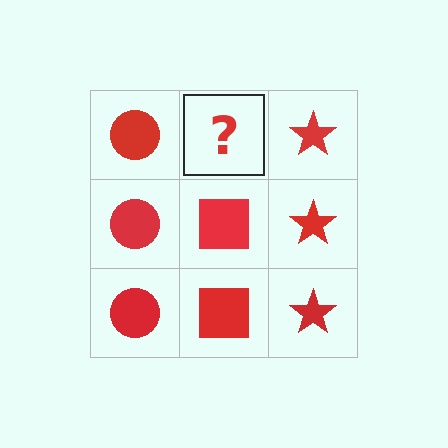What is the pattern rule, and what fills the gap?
The rule is that each column has a consistent shape. The gap should be filled with a red square.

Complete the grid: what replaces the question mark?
The question mark should be replaced with a red square.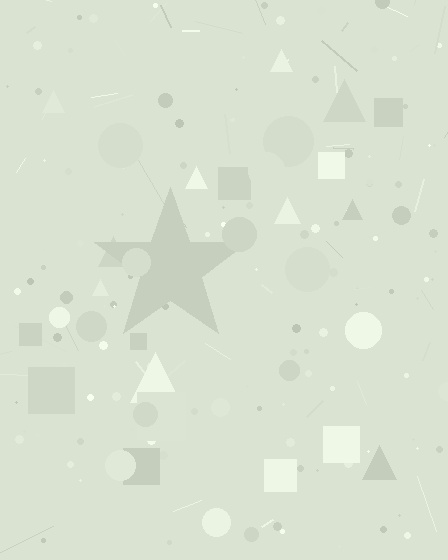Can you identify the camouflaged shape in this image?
The camouflaged shape is a star.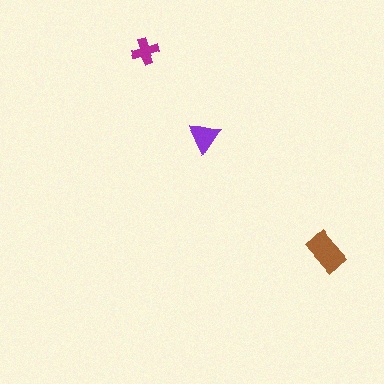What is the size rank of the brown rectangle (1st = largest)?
1st.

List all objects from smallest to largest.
The magenta cross, the purple triangle, the brown rectangle.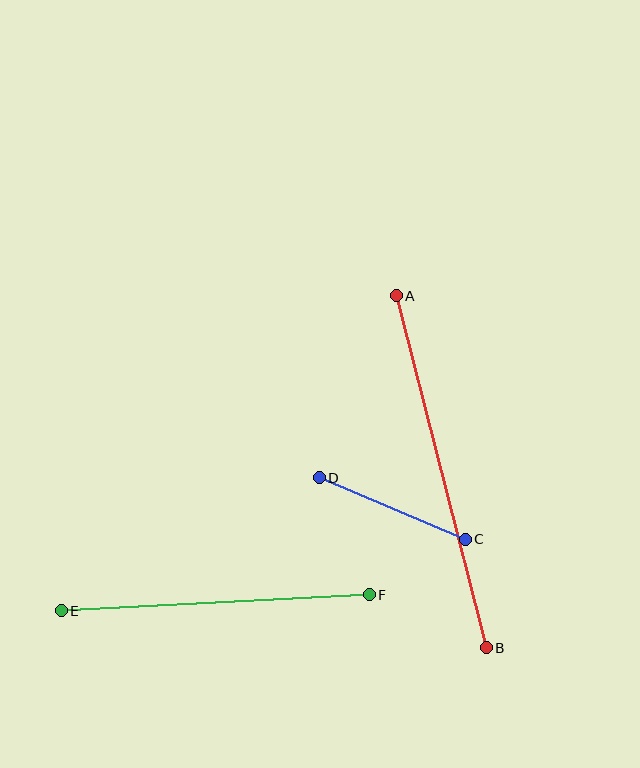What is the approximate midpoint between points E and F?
The midpoint is at approximately (215, 603) pixels.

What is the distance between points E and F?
The distance is approximately 309 pixels.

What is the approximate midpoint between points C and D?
The midpoint is at approximately (392, 508) pixels.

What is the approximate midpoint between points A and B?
The midpoint is at approximately (441, 472) pixels.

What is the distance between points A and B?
The distance is approximately 363 pixels.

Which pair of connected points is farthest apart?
Points A and B are farthest apart.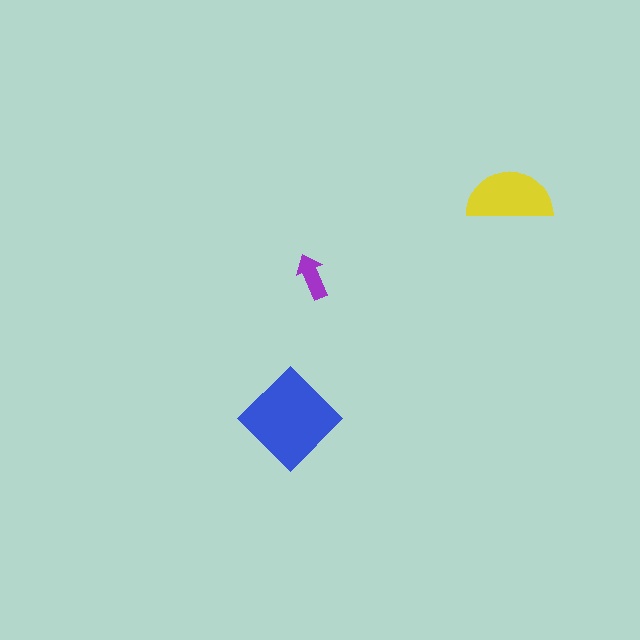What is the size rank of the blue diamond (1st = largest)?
1st.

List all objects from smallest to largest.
The purple arrow, the yellow semicircle, the blue diamond.